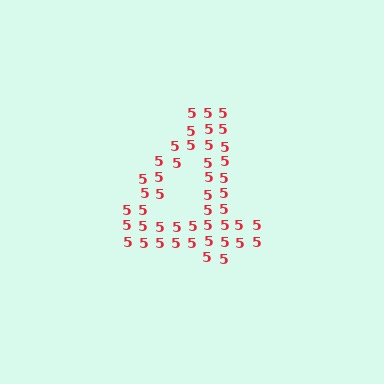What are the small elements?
The small elements are digit 5's.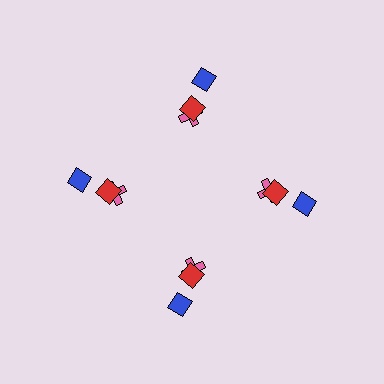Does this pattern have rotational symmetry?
Yes, this pattern has 4-fold rotational symmetry. It looks the same after rotating 90 degrees around the center.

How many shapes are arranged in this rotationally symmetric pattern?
There are 12 shapes, arranged in 4 groups of 3.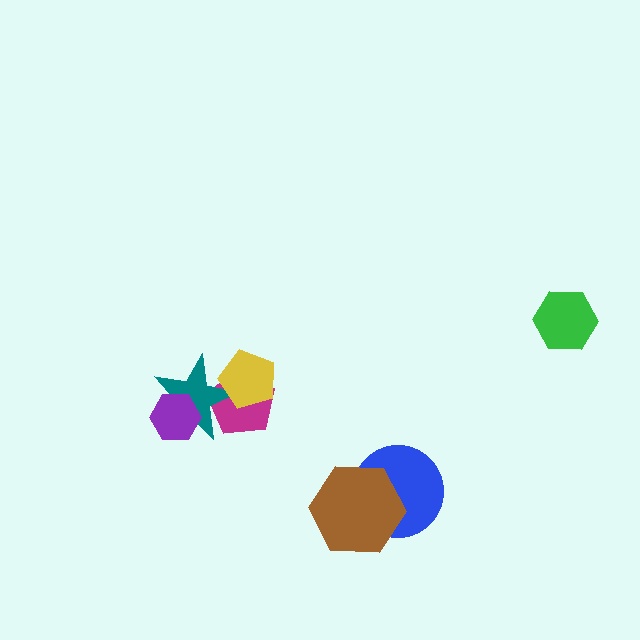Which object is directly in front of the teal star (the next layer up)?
The purple hexagon is directly in front of the teal star.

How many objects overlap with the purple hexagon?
1 object overlaps with the purple hexagon.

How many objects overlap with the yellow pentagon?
2 objects overlap with the yellow pentagon.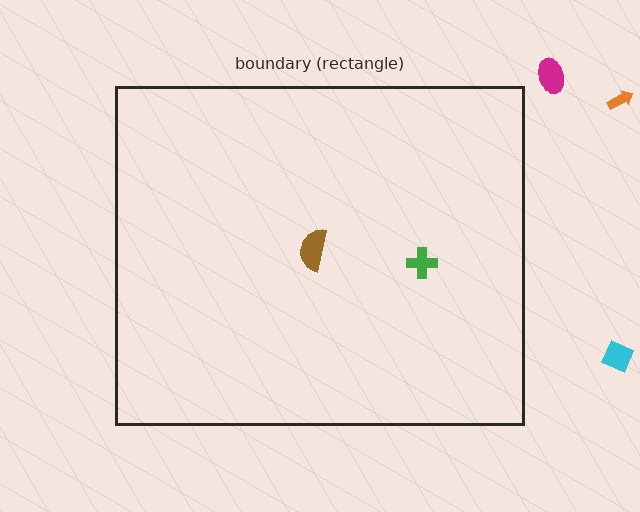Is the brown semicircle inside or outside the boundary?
Inside.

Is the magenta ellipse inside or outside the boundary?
Outside.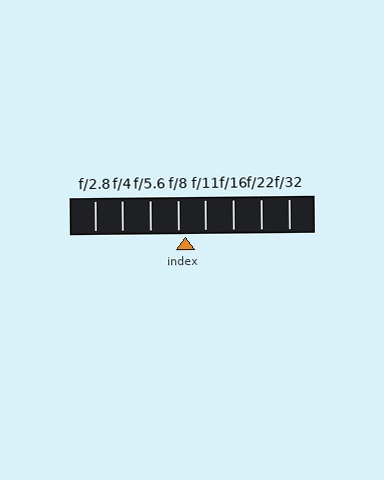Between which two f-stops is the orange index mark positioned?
The index mark is between f/8 and f/11.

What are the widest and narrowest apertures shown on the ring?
The widest aperture shown is f/2.8 and the narrowest is f/32.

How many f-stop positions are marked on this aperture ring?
There are 8 f-stop positions marked.